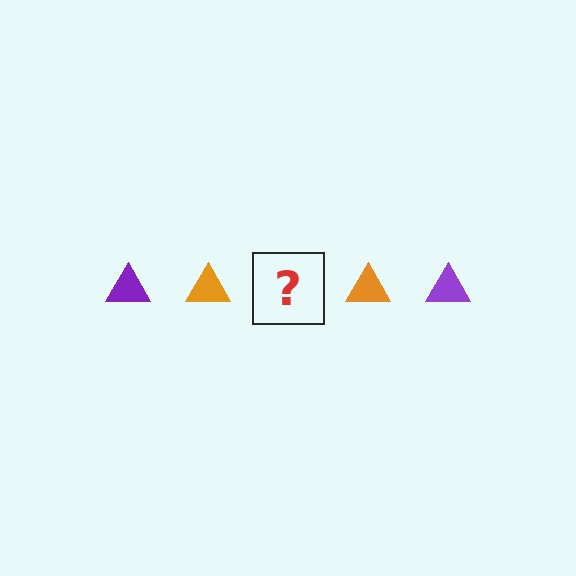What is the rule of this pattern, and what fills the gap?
The rule is that the pattern cycles through purple, orange triangles. The gap should be filled with a purple triangle.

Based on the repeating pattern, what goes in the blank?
The blank should be a purple triangle.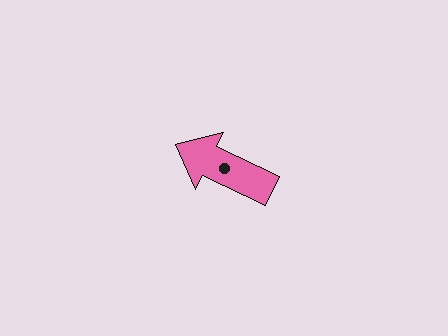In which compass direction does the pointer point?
Northwest.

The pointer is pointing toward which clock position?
Roughly 10 o'clock.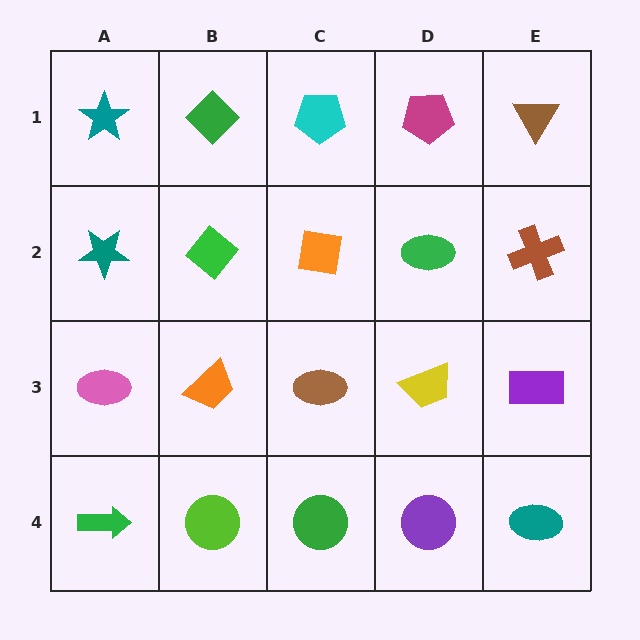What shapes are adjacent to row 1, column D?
A green ellipse (row 2, column D), a cyan pentagon (row 1, column C), a brown triangle (row 1, column E).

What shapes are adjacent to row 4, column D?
A yellow trapezoid (row 3, column D), a green circle (row 4, column C), a teal ellipse (row 4, column E).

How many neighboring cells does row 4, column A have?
2.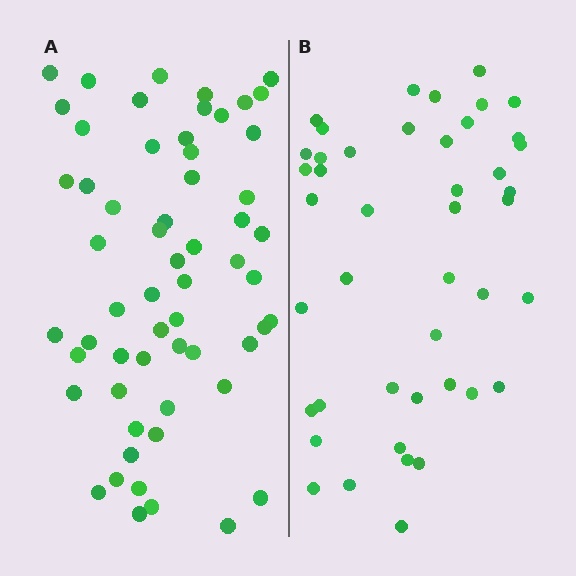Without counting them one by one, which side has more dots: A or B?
Region A (the left region) has more dots.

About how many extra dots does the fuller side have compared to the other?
Region A has approximately 15 more dots than region B.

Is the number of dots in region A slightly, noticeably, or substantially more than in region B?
Region A has noticeably more, but not dramatically so. The ratio is roughly 1.3 to 1.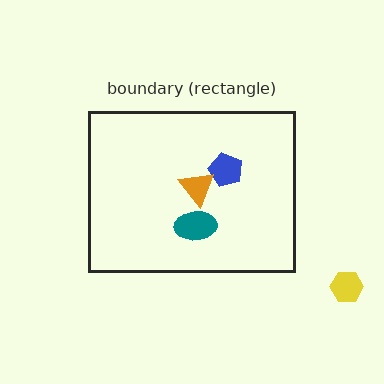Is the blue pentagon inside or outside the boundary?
Inside.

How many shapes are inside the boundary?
3 inside, 1 outside.